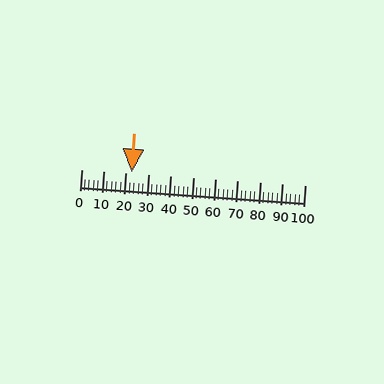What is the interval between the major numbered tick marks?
The major tick marks are spaced 10 units apart.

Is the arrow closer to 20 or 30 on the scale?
The arrow is closer to 20.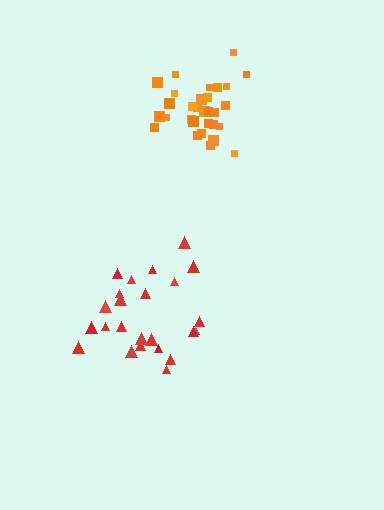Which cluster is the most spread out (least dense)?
Red.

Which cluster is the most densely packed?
Orange.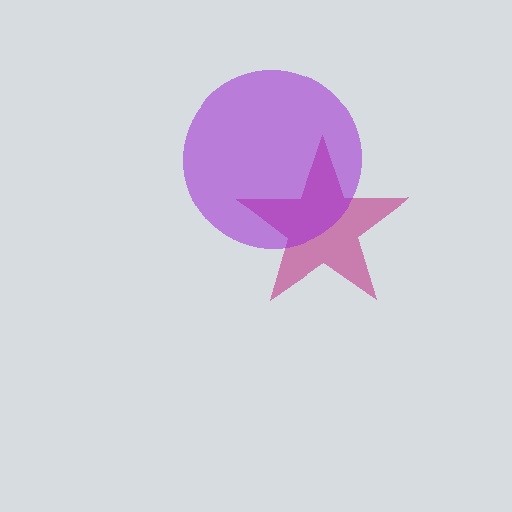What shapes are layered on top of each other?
The layered shapes are: a magenta star, a purple circle.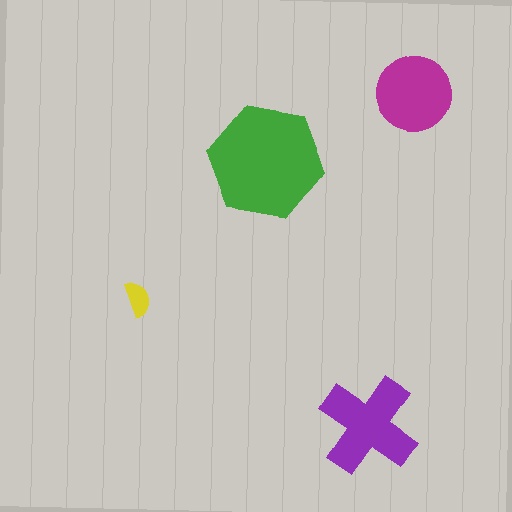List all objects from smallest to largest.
The yellow semicircle, the magenta circle, the purple cross, the green hexagon.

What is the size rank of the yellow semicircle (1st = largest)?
4th.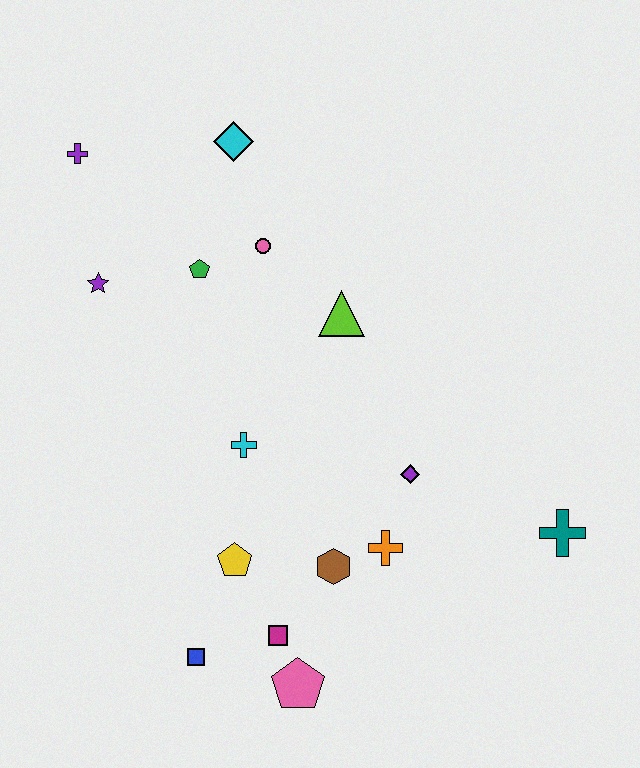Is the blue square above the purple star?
No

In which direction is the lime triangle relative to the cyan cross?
The lime triangle is above the cyan cross.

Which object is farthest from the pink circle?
The pink pentagon is farthest from the pink circle.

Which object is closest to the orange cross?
The brown hexagon is closest to the orange cross.